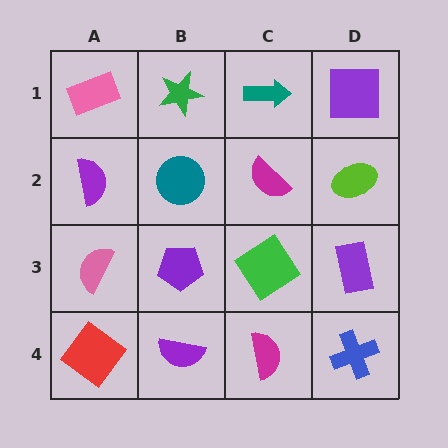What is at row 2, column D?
A lime ellipse.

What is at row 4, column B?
A purple semicircle.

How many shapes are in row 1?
4 shapes.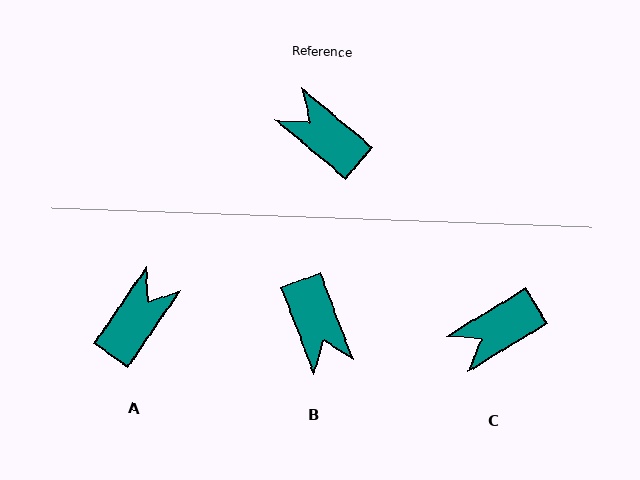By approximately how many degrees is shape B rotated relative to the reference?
Approximately 151 degrees counter-clockwise.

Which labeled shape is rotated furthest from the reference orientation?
B, about 151 degrees away.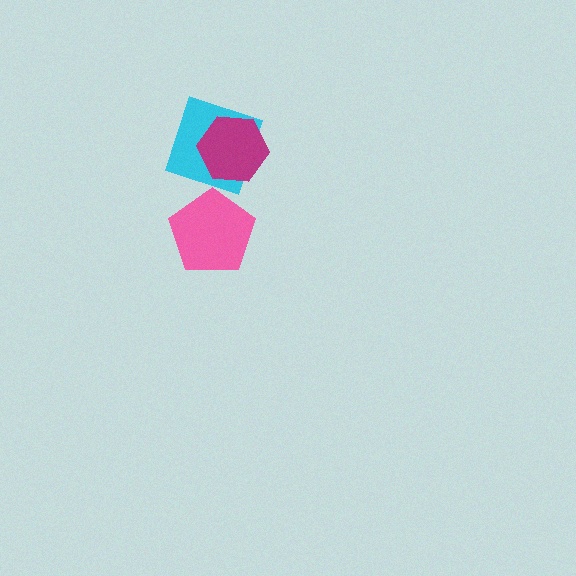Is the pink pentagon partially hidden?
No, no other shape covers it.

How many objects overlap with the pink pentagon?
0 objects overlap with the pink pentagon.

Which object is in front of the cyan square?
The magenta hexagon is in front of the cyan square.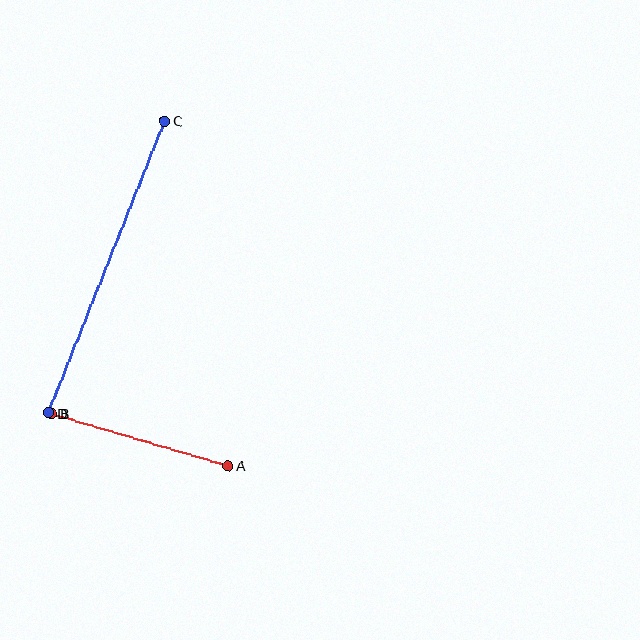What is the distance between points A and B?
The distance is approximately 184 pixels.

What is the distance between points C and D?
The distance is approximately 314 pixels.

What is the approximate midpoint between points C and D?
The midpoint is at approximately (107, 267) pixels.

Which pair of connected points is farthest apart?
Points C and D are farthest apart.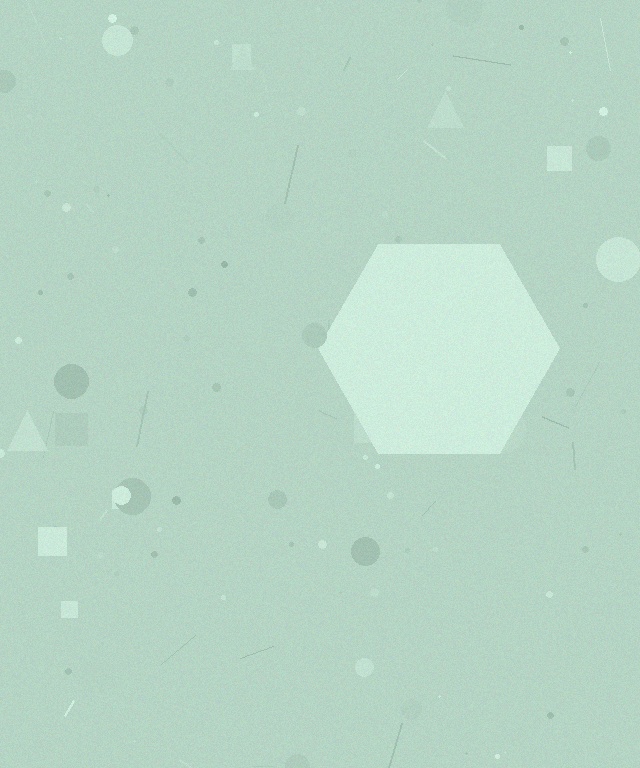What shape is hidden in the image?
A hexagon is hidden in the image.